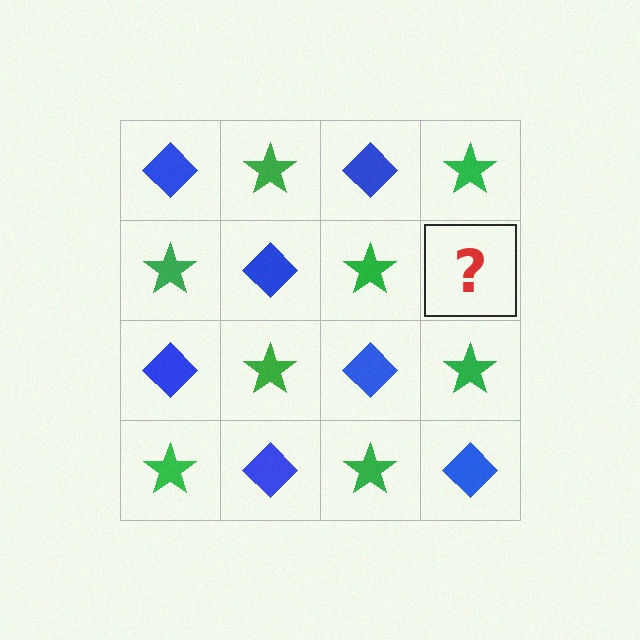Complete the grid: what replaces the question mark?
The question mark should be replaced with a blue diamond.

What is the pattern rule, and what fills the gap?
The rule is that it alternates blue diamond and green star in a checkerboard pattern. The gap should be filled with a blue diamond.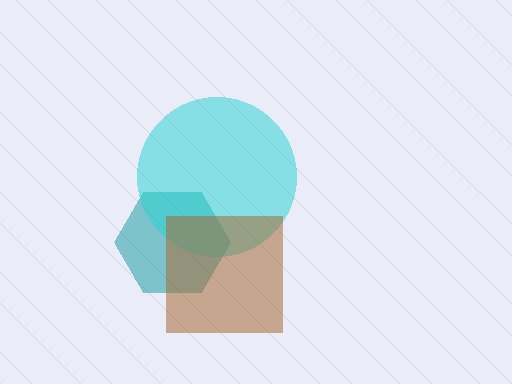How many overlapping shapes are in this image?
There are 3 overlapping shapes in the image.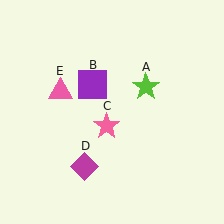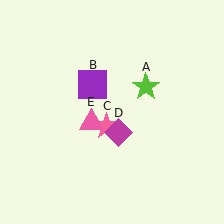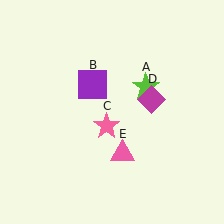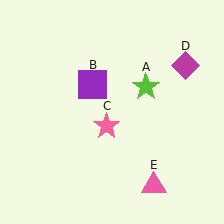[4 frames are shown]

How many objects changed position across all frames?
2 objects changed position: magenta diamond (object D), pink triangle (object E).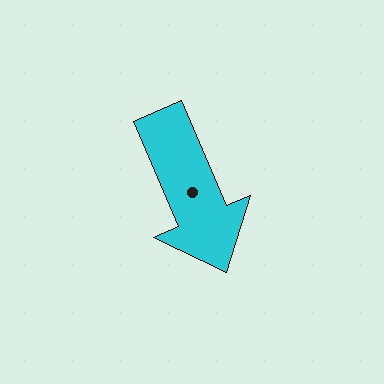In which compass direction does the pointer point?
Southeast.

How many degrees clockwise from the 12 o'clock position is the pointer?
Approximately 157 degrees.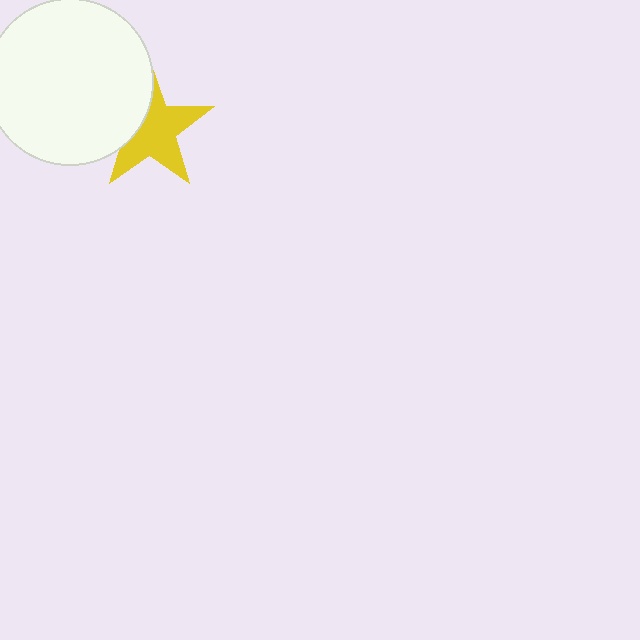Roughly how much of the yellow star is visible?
Most of it is visible (roughly 67%).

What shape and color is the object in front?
The object in front is a white circle.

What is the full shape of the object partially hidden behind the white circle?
The partially hidden object is a yellow star.